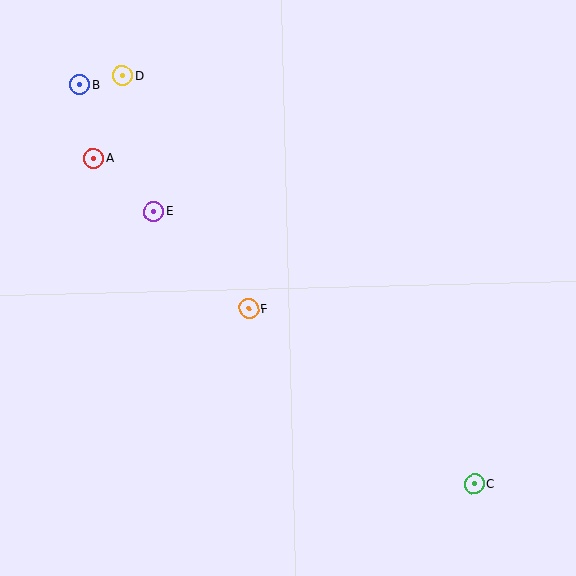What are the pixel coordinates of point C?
Point C is at (474, 484).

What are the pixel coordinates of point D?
Point D is at (122, 76).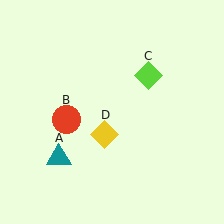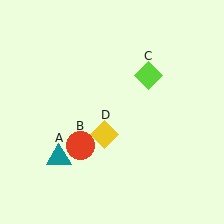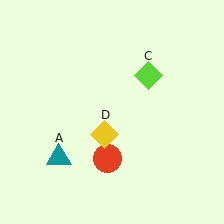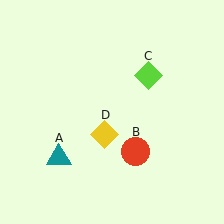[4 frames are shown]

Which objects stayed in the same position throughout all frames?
Teal triangle (object A) and lime diamond (object C) and yellow diamond (object D) remained stationary.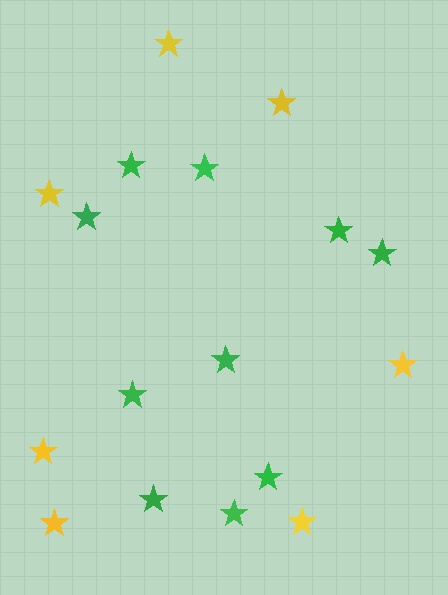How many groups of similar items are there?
There are 2 groups: one group of yellow stars (7) and one group of green stars (10).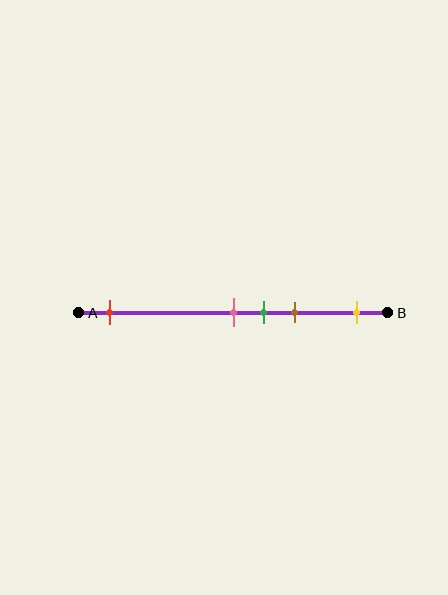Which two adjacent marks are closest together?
The pink and green marks are the closest adjacent pair.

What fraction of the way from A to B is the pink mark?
The pink mark is approximately 50% (0.5) of the way from A to B.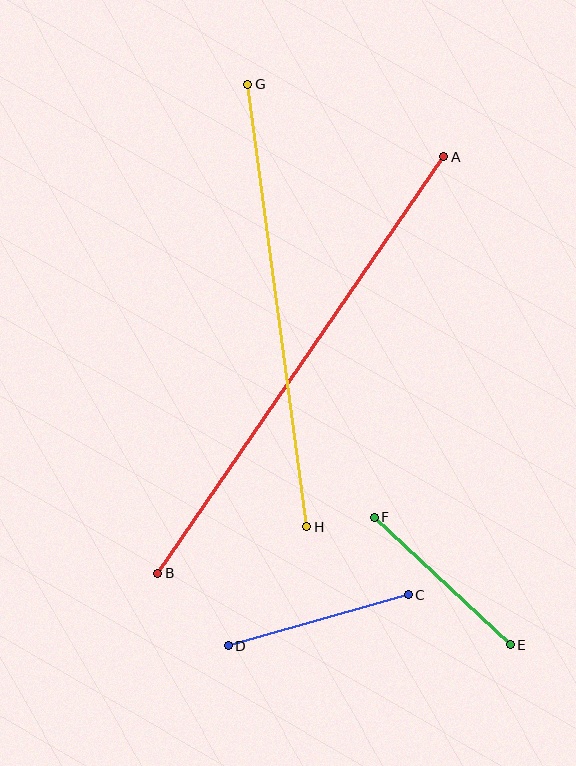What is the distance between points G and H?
The distance is approximately 447 pixels.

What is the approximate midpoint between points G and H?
The midpoint is at approximately (277, 306) pixels.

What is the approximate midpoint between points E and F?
The midpoint is at approximately (442, 581) pixels.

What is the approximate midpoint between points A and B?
The midpoint is at approximately (301, 365) pixels.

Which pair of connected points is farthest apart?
Points A and B are farthest apart.